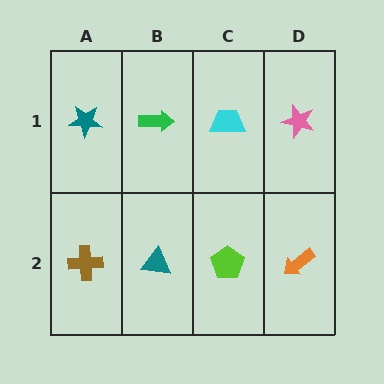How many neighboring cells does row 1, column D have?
2.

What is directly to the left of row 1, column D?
A cyan trapezoid.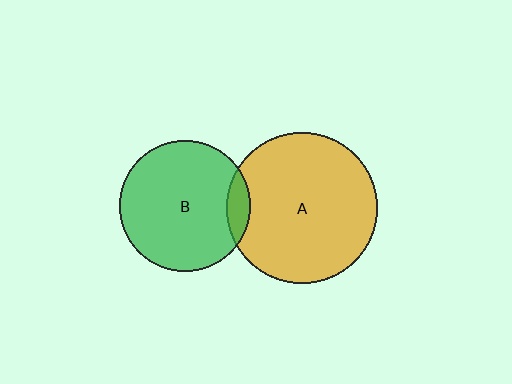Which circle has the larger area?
Circle A (orange).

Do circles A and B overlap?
Yes.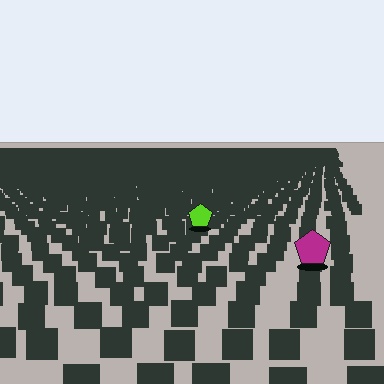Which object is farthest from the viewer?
The lime pentagon is farthest from the viewer. It appears smaller and the ground texture around it is denser.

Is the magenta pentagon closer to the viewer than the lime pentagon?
Yes. The magenta pentagon is closer — you can tell from the texture gradient: the ground texture is coarser near it.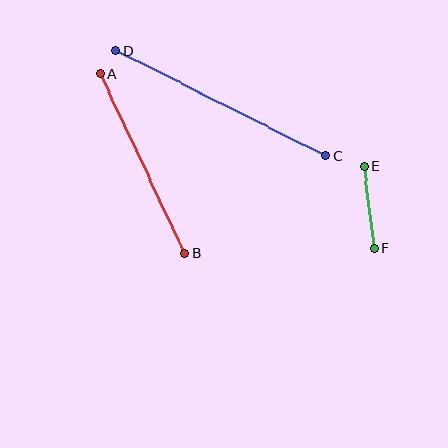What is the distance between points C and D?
The distance is approximately 235 pixels.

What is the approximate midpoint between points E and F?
The midpoint is at approximately (369, 207) pixels.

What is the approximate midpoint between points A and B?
The midpoint is at approximately (142, 163) pixels.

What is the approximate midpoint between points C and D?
The midpoint is at approximately (221, 103) pixels.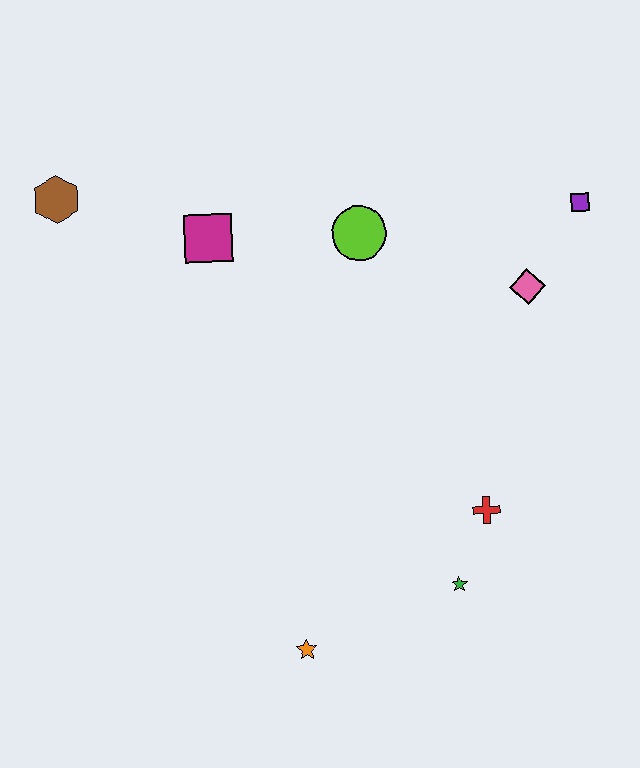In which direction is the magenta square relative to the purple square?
The magenta square is to the left of the purple square.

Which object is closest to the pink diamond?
The purple square is closest to the pink diamond.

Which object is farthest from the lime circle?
The orange star is farthest from the lime circle.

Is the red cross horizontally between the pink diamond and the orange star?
Yes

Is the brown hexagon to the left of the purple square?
Yes